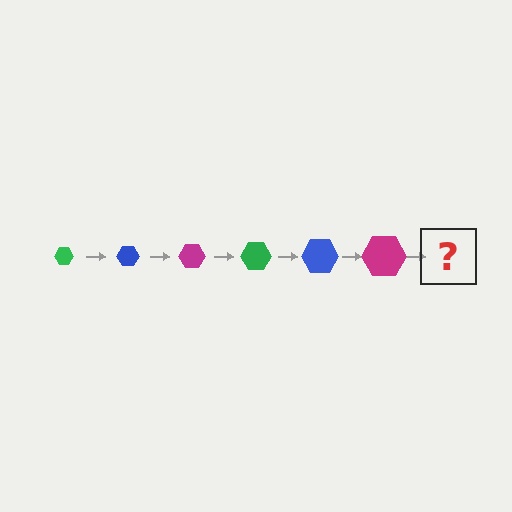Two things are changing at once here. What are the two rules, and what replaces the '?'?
The two rules are that the hexagon grows larger each step and the color cycles through green, blue, and magenta. The '?' should be a green hexagon, larger than the previous one.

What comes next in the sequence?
The next element should be a green hexagon, larger than the previous one.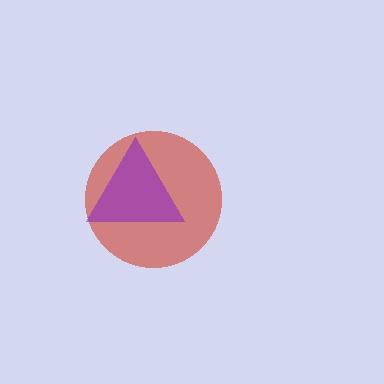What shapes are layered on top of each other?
The layered shapes are: a red circle, a purple triangle.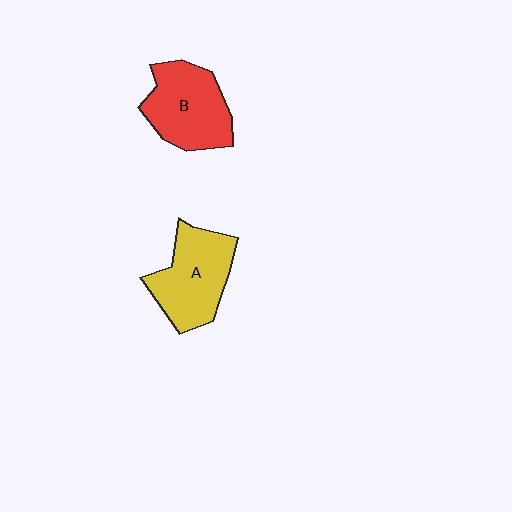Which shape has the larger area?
Shape A (yellow).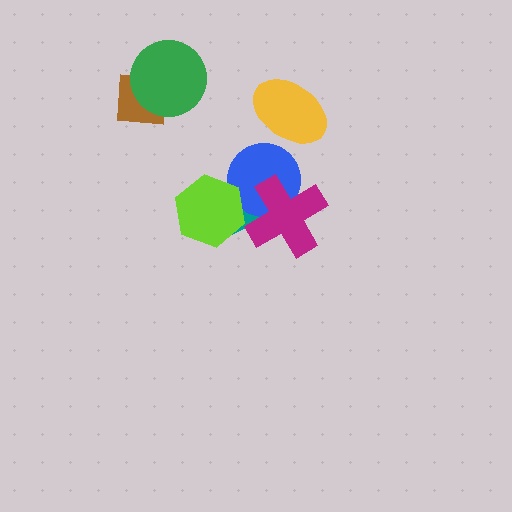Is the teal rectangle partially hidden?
Yes, it is partially covered by another shape.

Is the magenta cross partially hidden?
No, no other shape covers it.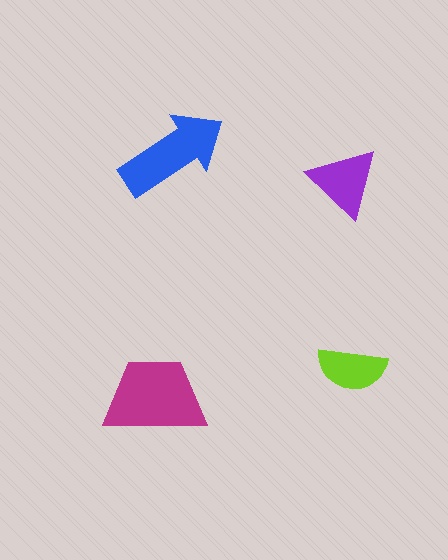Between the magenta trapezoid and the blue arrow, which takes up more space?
The magenta trapezoid.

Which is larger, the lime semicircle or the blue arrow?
The blue arrow.